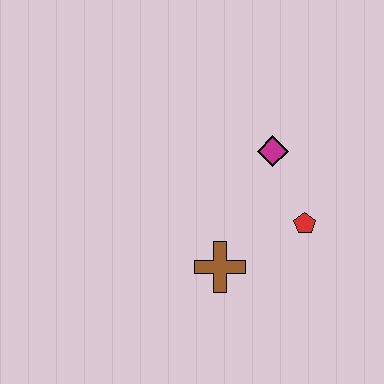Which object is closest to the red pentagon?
The magenta diamond is closest to the red pentagon.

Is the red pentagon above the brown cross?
Yes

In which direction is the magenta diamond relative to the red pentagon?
The magenta diamond is above the red pentagon.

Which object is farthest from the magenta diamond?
The brown cross is farthest from the magenta diamond.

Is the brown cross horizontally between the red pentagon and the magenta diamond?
No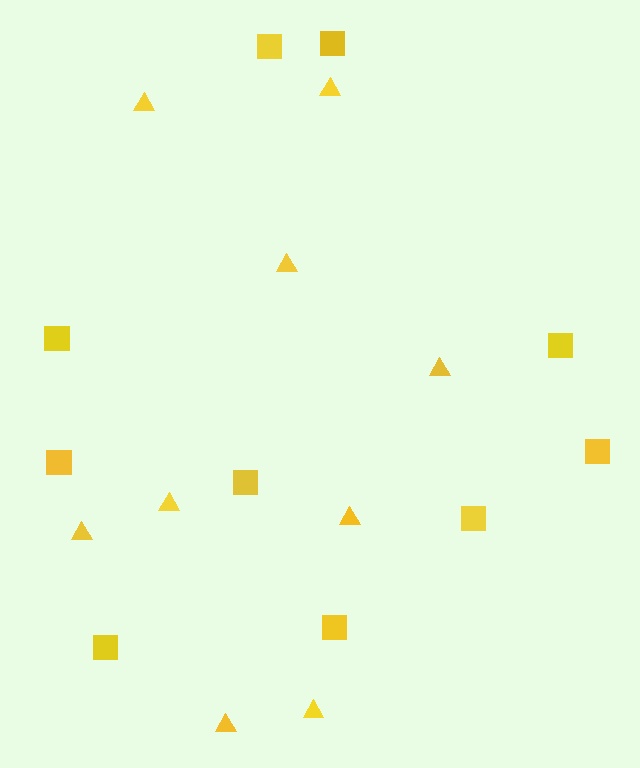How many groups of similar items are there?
There are 2 groups: one group of triangles (9) and one group of squares (10).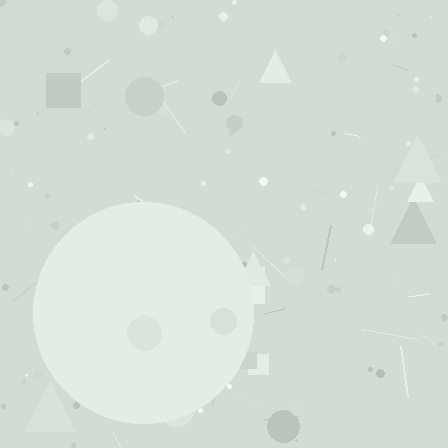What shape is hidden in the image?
A circle is hidden in the image.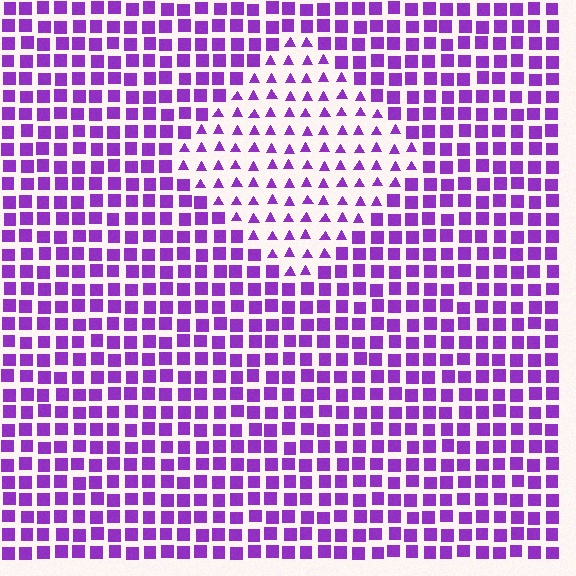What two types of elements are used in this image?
The image uses triangles inside the diamond region and squares outside it.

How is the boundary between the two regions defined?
The boundary is defined by a change in element shape: triangles inside vs. squares outside. All elements share the same color and spacing.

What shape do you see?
I see a diamond.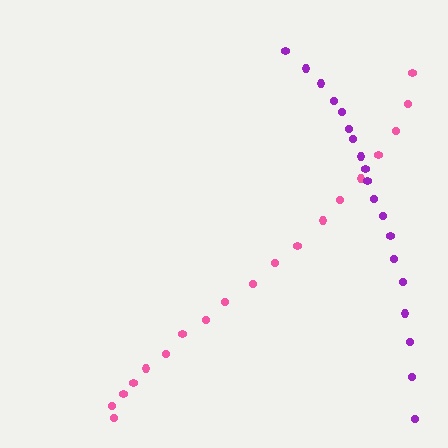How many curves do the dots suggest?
There are 2 distinct paths.